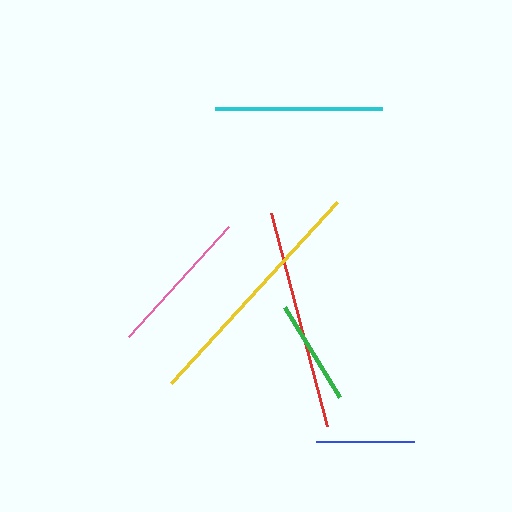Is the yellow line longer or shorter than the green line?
The yellow line is longer than the green line.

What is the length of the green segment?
The green segment is approximately 105 pixels long.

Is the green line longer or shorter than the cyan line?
The cyan line is longer than the green line.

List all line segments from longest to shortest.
From longest to shortest: yellow, red, cyan, pink, green, blue.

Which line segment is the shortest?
The blue line is the shortest at approximately 98 pixels.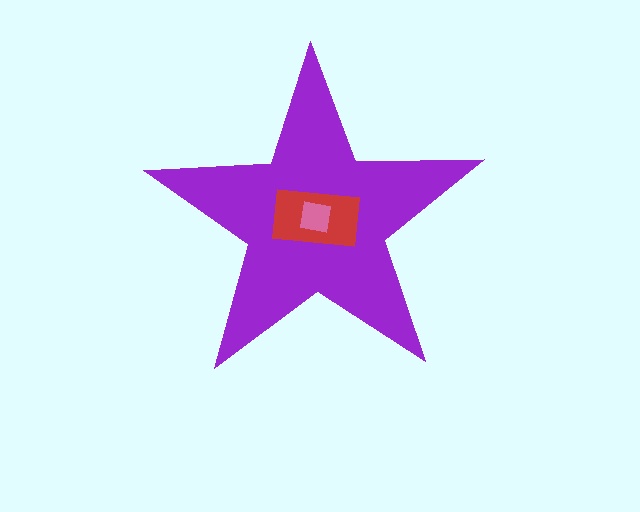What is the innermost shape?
The pink square.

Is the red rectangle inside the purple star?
Yes.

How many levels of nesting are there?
3.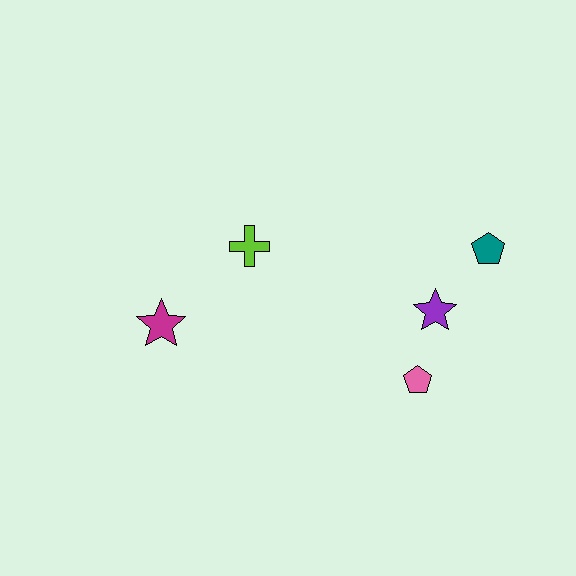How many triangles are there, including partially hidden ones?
There are no triangles.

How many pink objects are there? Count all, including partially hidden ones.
There is 1 pink object.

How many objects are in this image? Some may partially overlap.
There are 5 objects.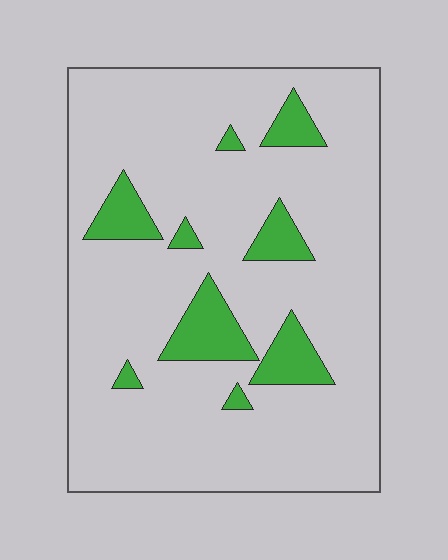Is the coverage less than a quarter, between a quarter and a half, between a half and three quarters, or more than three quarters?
Less than a quarter.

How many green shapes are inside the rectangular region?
9.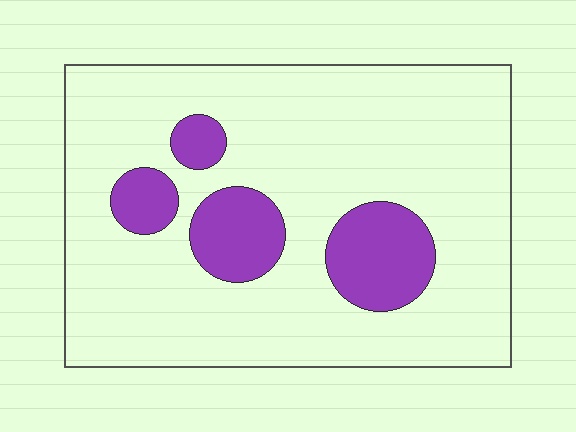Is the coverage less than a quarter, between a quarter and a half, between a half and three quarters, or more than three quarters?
Less than a quarter.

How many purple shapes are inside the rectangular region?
4.